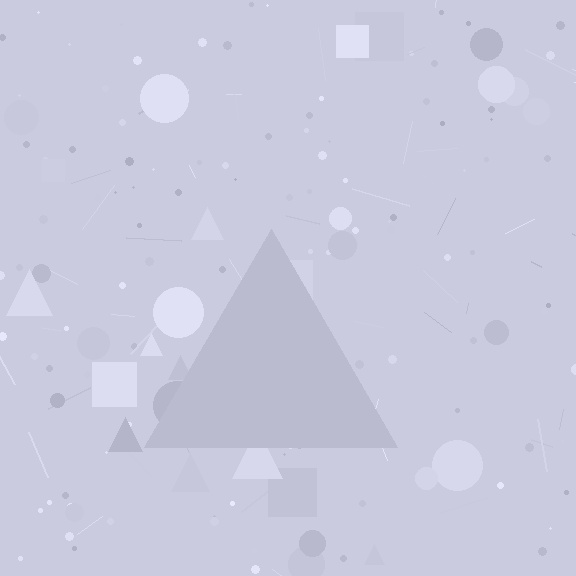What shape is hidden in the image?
A triangle is hidden in the image.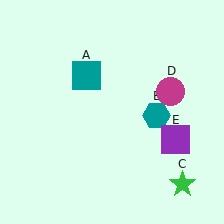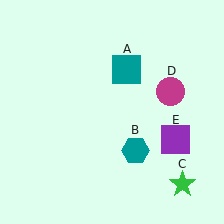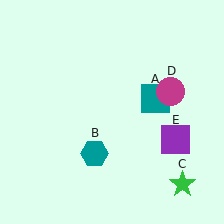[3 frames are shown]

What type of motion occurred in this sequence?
The teal square (object A), teal hexagon (object B) rotated clockwise around the center of the scene.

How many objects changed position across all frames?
2 objects changed position: teal square (object A), teal hexagon (object B).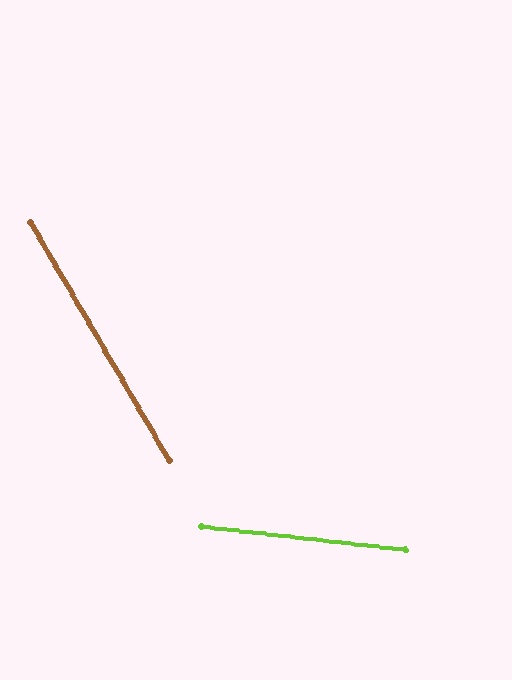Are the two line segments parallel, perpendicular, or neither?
Neither parallel nor perpendicular — they differ by about 53°.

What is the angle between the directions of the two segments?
Approximately 53 degrees.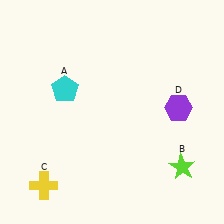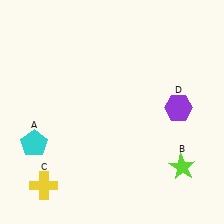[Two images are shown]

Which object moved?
The cyan pentagon (A) moved down.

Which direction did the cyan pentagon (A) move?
The cyan pentagon (A) moved down.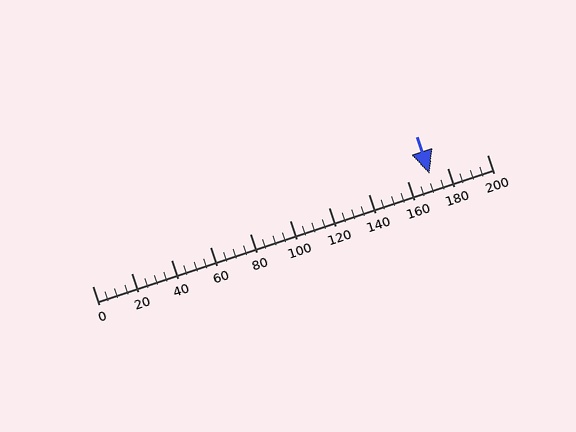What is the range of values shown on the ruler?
The ruler shows values from 0 to 200.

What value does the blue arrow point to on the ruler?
The blue arrow points to approximately 171.